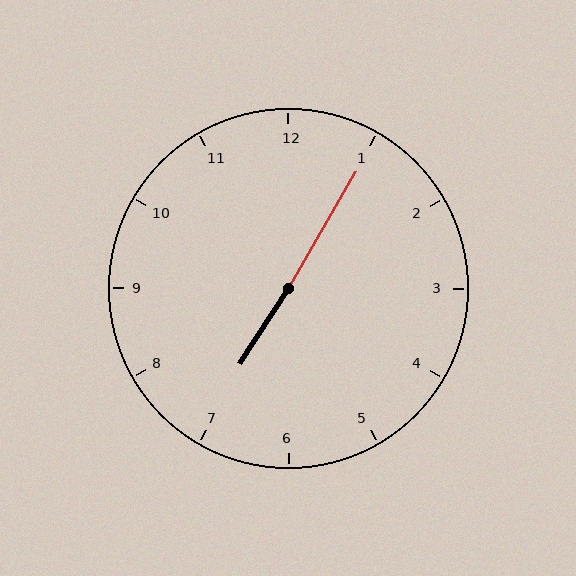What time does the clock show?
7:05.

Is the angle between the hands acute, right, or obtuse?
It is obtuse.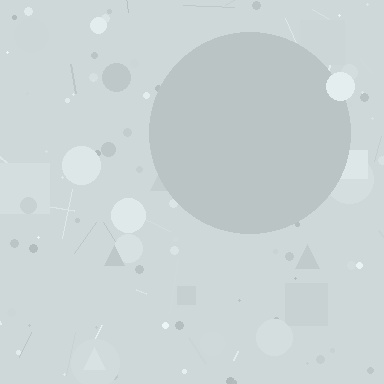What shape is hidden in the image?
A circle is hidden in the image.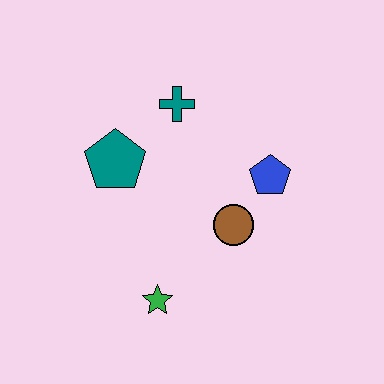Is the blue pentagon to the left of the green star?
No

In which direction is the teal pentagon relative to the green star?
The teal pentagon is above the green star.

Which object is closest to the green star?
The brown circle is closest to the green star.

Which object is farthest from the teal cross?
The green star is farthest from the teal cross.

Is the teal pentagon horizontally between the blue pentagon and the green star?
No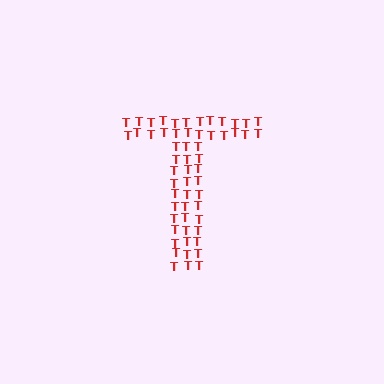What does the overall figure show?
The overall figure shows the letter T.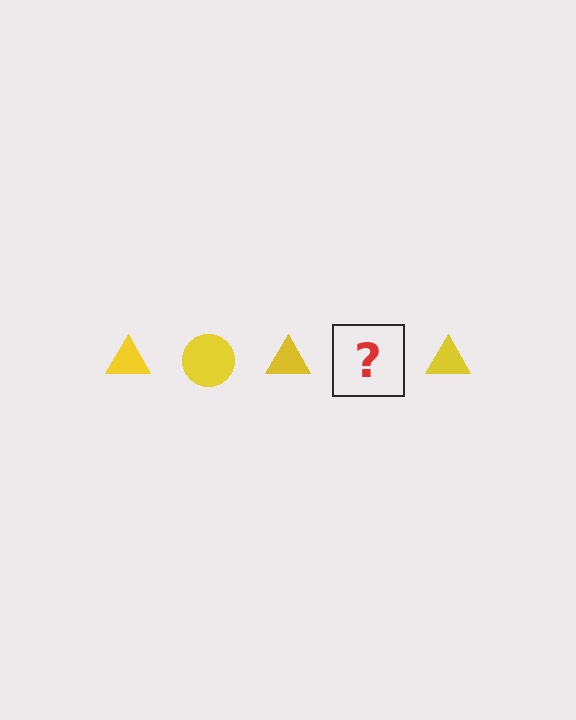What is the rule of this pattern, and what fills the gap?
The rule is that the pattern cycles through triangle, circle shapes in yellow. The gap should be filled with a yellow circle.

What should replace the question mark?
The question mark should be replaced with a yellow circle.